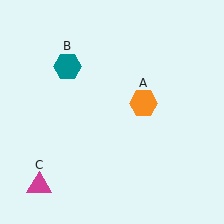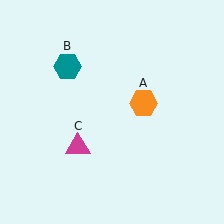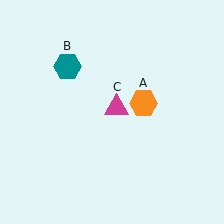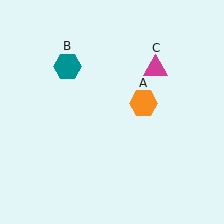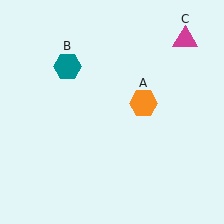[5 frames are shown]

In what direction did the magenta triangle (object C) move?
The magenta triangle (object C) moved up and to the right.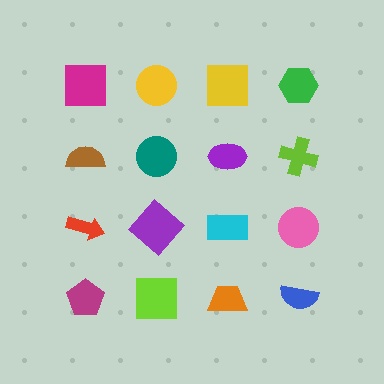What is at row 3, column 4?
A pink circle.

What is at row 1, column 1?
A magenta square.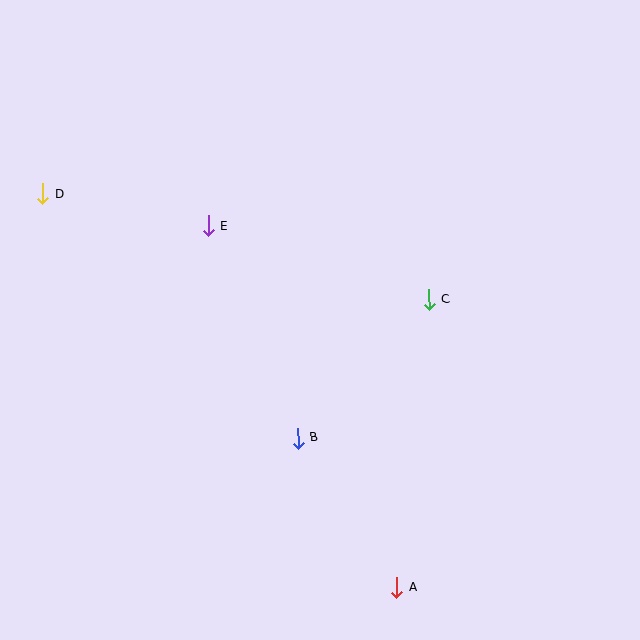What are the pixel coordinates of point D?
Point D is at (43, 194).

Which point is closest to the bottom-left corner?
Point B is closest to the bottom-left corner.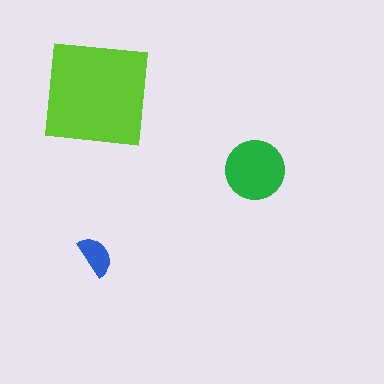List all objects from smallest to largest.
The blue semicircle, the green circle, the lime square.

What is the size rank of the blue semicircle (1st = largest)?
3rd.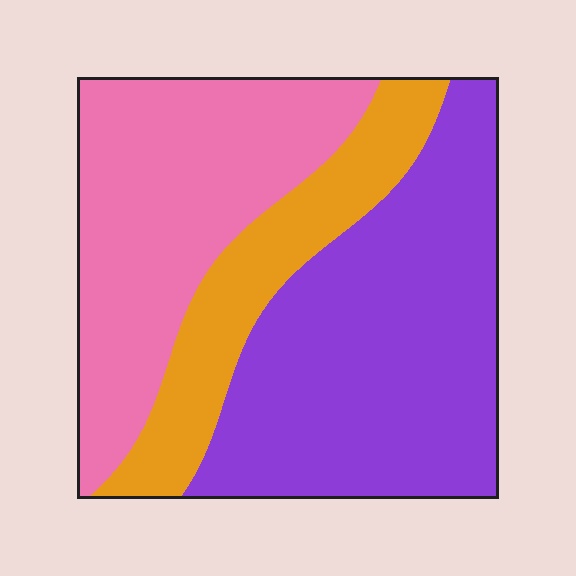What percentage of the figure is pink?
Pink covers around 35% of the figure.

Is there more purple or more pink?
Purple.